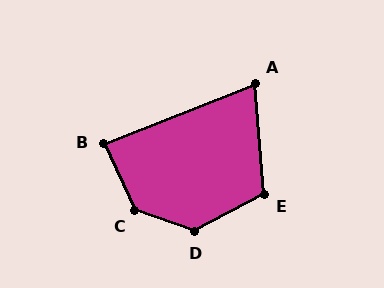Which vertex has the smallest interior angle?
A, at approximately 73 degrees.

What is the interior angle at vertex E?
Approximately 114 degrees (obtuse).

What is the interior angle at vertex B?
Approximately 87 degrees (approximately right).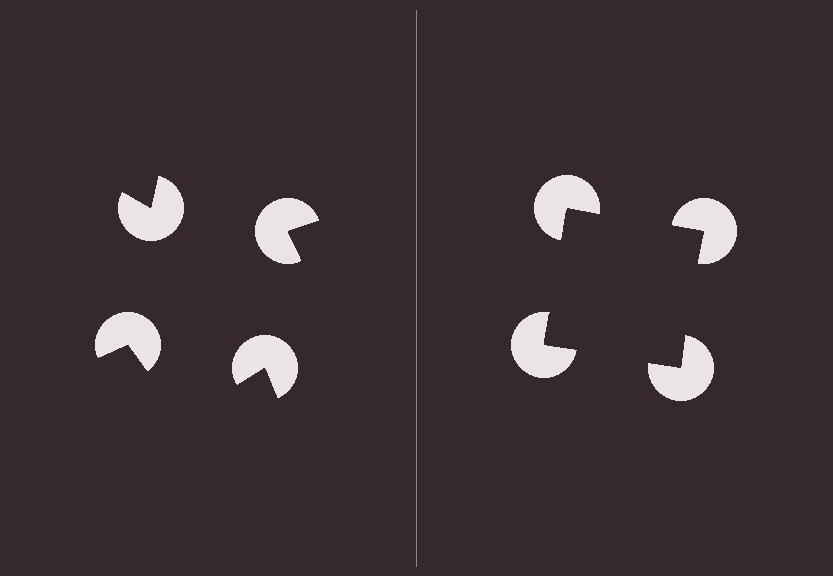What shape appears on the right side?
An illusory square.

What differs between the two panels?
The pac-man discs are positioned identically on both sides; only the wedge orientations differ. On the right they align to a square; on the left they are misaligned.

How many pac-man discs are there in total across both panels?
8 — 4 on each side.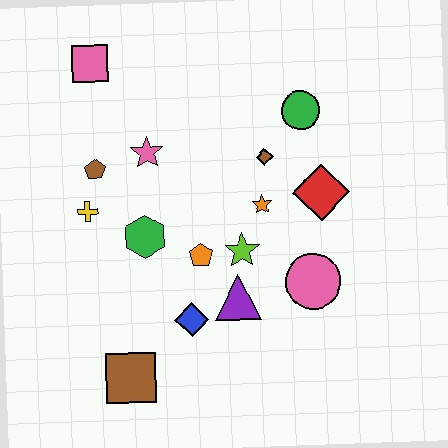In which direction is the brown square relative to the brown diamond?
The brown square is below the brown diamond.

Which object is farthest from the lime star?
The pink square is farthest from the lime star.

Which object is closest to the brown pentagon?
The yellow cross is closest to the brown pentagon.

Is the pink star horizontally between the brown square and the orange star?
Yes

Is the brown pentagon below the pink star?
Yes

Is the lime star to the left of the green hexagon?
No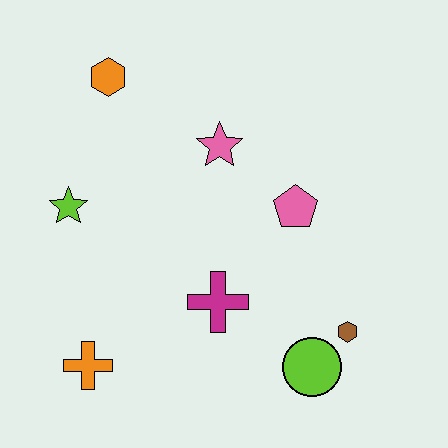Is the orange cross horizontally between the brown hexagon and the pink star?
No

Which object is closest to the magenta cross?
The lime circle is closest to the magenta cross.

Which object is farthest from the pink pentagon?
The orange cross is farthest from the pink pentagon.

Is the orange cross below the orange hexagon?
Yes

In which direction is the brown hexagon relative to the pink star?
The brown hexagon is below the pink star.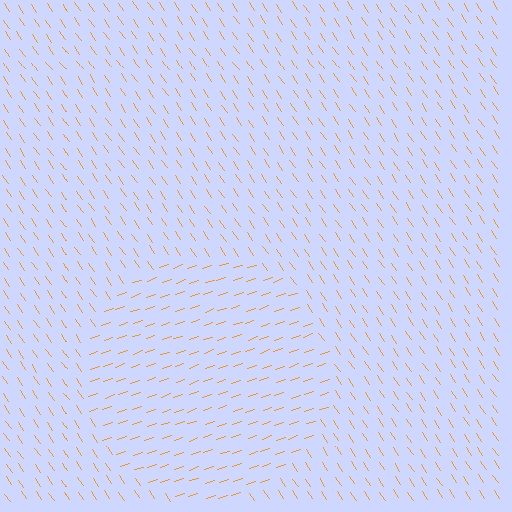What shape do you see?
I see a circle.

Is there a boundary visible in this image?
Yes, there is a texture boundary formed by a change in line orientation.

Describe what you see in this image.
The image is filled with small orange line segments. A circle region in the image has lines oriented differently from the surrounding lines, creating a visible texture boundary.